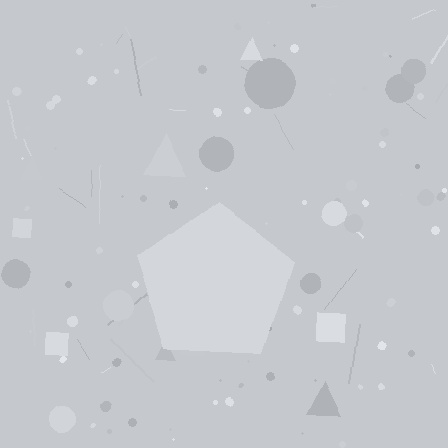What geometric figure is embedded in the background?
A pentagon is embedded in the background.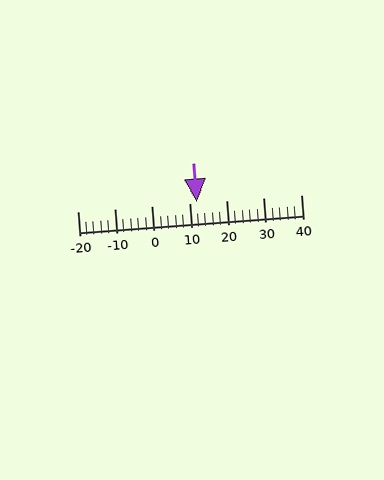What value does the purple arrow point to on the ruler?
The purple arrow points to approximately 12.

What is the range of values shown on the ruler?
The ruler shows values from -20 to 40.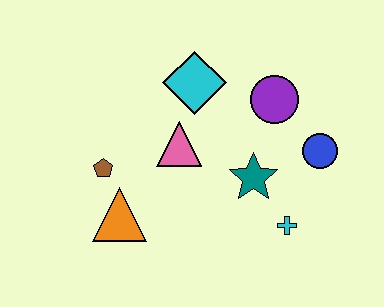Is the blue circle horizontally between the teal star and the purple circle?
No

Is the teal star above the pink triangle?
No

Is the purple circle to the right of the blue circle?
No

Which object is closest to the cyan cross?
The teal star is closest to the cyan cross.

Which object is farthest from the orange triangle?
The blue circle is farthest from the orange triangle.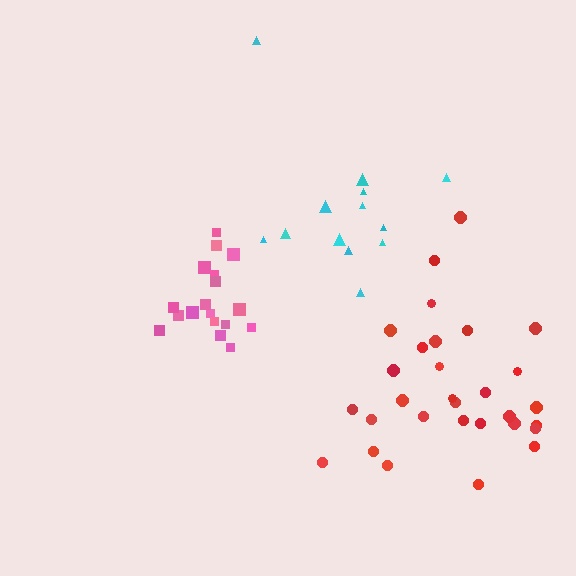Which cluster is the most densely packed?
Pink.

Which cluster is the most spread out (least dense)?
Cyan.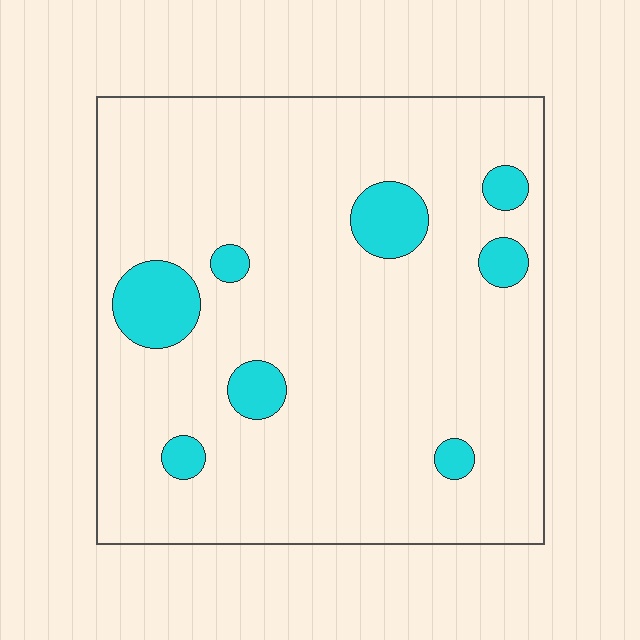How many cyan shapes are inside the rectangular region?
8.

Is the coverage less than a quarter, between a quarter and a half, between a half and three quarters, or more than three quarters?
Less than a quarter.